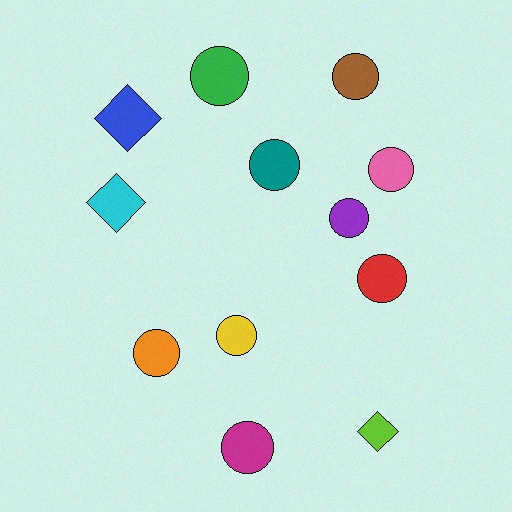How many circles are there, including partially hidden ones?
There are 9 circles.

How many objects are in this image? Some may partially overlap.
There are 12 objects.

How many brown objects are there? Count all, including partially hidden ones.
There is 1 brown object.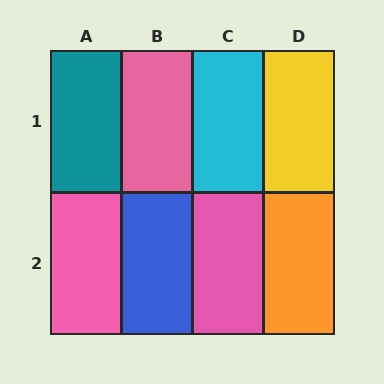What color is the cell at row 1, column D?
Yellow.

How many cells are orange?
1 cell is orange.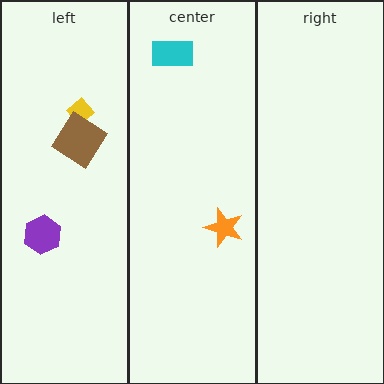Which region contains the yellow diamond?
The left region.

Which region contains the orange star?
The center region.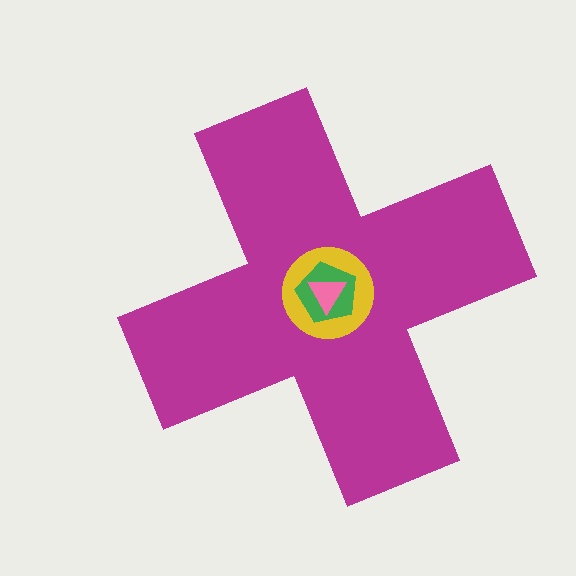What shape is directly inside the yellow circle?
The green pentagon.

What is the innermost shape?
The pink triangle.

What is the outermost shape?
The magenta cross.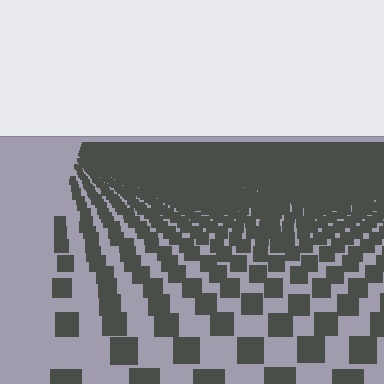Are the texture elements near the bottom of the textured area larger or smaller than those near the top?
Larger. Near the bottom, elements are closer to the viewer and appear at a bigger on-screen size.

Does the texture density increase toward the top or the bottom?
Density increases toward the top.